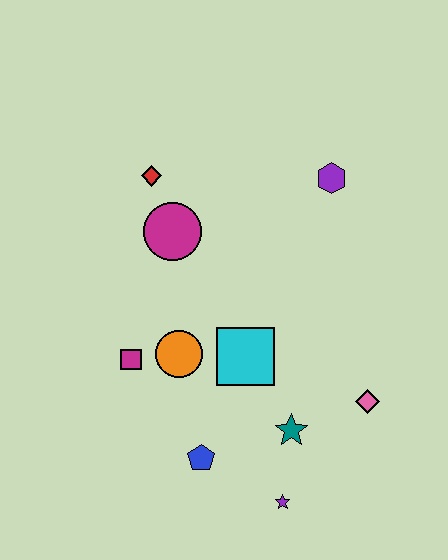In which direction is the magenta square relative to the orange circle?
The magenta square is to the left of the orange circle.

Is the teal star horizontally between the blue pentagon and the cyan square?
No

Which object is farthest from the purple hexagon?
The purple star is farthest from the purple hexagon.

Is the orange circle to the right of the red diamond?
Yes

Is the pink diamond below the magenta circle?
Yes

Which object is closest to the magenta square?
The orange circle is closest to the magenta square.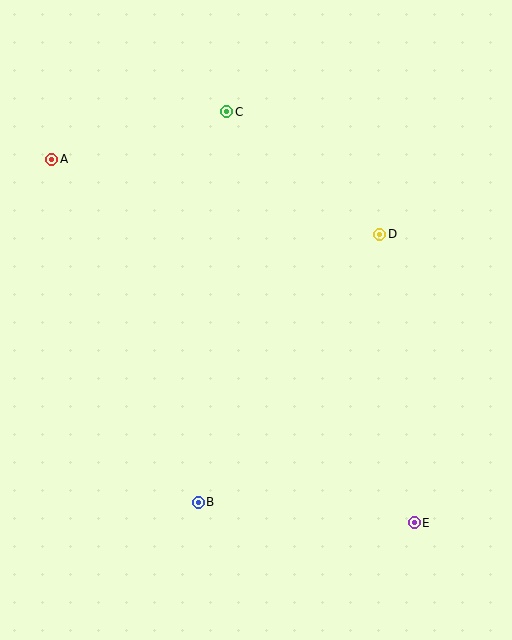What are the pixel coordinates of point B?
Point B is at (198, 502).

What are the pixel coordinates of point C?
Point C is at (227, 112).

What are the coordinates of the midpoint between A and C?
The midpoint between A and C is at (139, 136).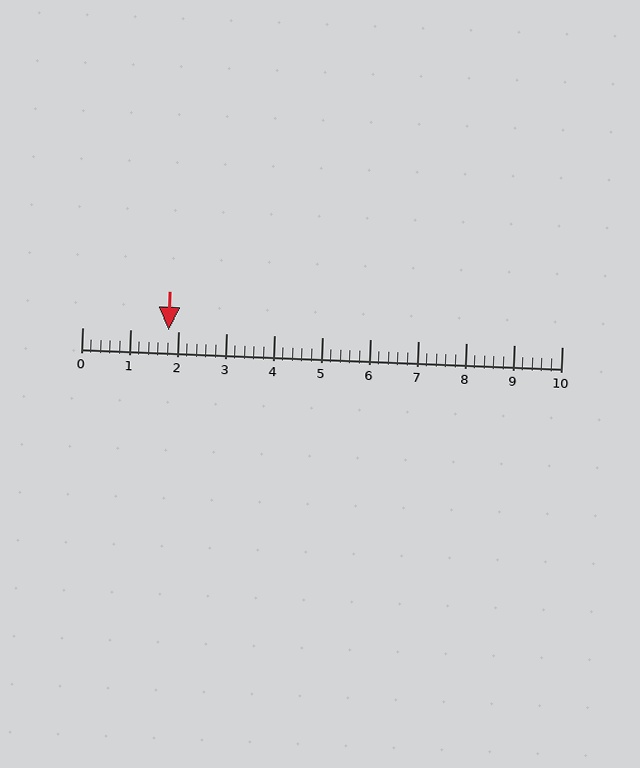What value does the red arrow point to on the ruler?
The red arrow points to approximately 1.8.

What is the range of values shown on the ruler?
The ruler shows values from 0 to 10.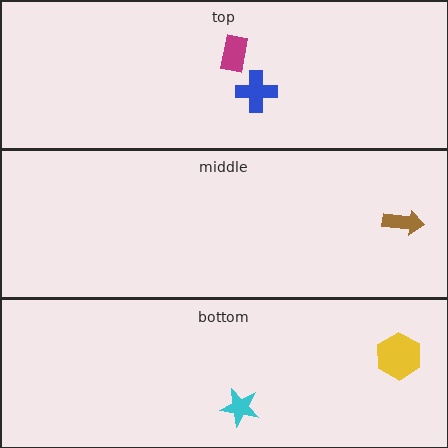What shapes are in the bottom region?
The cyan star, the yellow hexagon.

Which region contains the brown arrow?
The middle region.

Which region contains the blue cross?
The top region.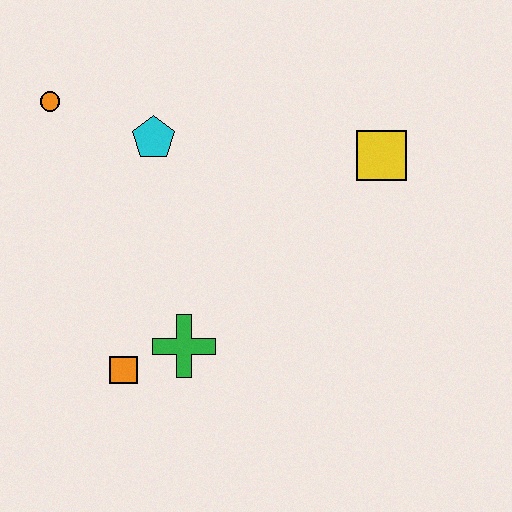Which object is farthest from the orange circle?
The yellow square is farthest from the orange circle.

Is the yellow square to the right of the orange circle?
Yes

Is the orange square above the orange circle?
No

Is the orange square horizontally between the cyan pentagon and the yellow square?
No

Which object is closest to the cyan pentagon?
The orange circle is closest to the cyan pentagon.